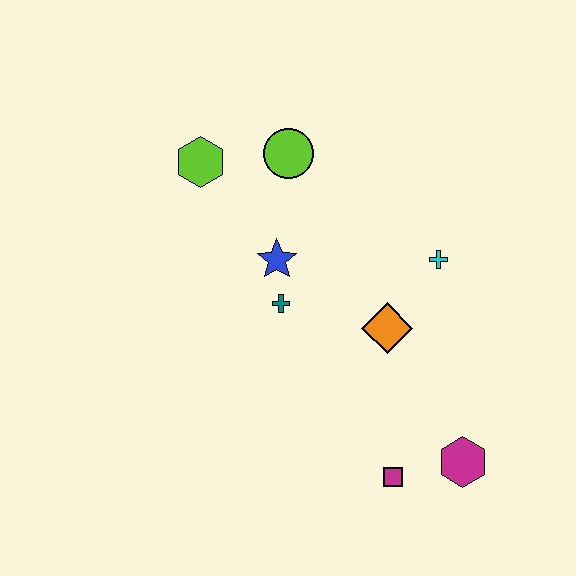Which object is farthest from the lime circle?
The magenta hexagon is farthest from the lime circle.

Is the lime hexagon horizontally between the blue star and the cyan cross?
No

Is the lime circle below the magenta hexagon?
No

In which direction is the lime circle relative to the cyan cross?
The lime circle is to the left of the cyan cross.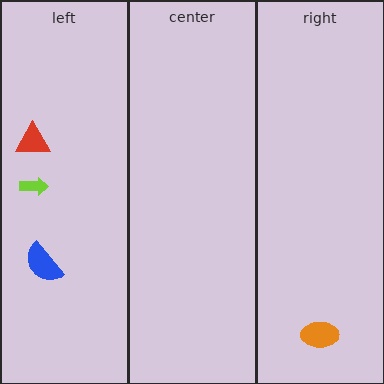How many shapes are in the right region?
1.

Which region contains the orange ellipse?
The right region.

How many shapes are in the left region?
3.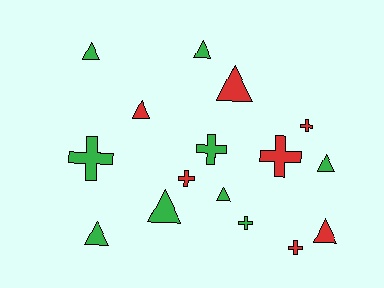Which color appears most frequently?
Green, with 9 objects.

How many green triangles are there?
There are 6 green triangles.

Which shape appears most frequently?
Triangle, with 9 objects.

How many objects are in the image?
There are 16 objects.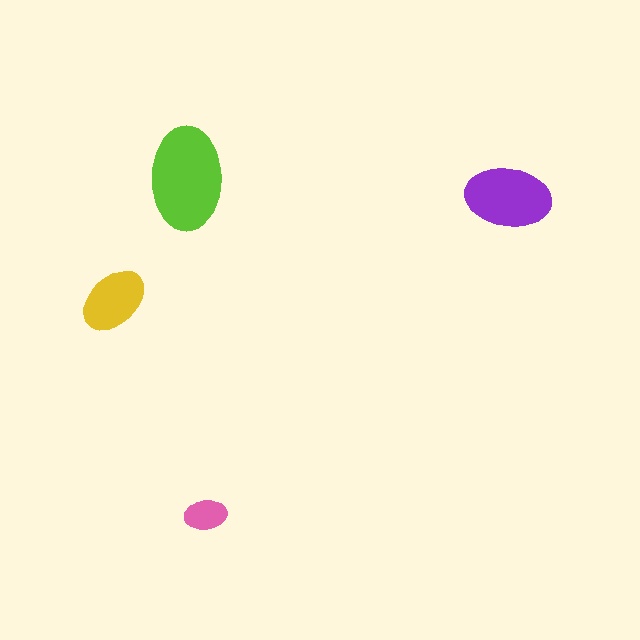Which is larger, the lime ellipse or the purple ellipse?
The lime one.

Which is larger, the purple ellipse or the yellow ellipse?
The purple one.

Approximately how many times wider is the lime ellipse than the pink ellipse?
About 2.5 times wider.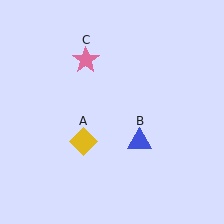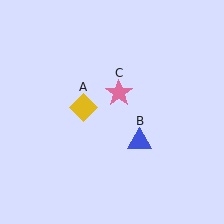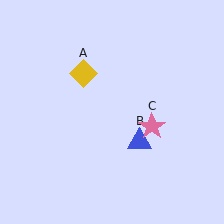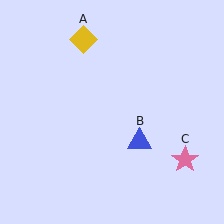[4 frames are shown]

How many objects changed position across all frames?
2 objects changed position: yellow diamond (object A), pink star (object C).